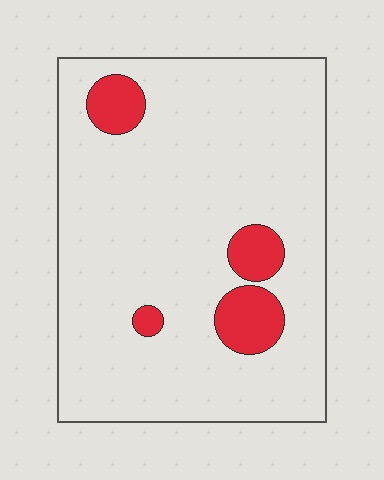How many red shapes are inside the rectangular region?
4.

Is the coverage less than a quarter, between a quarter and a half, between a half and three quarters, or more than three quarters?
Less than a quarter.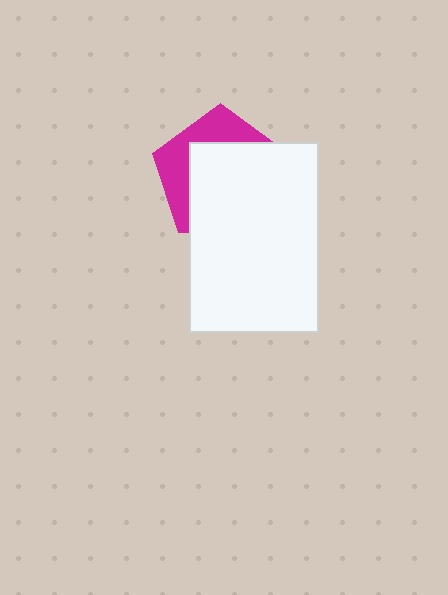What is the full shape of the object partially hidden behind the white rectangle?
The partially hidden object is a magenta pentagon.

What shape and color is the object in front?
The object in front is a white rectangle.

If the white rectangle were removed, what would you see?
You would see the complete magenta pentagon.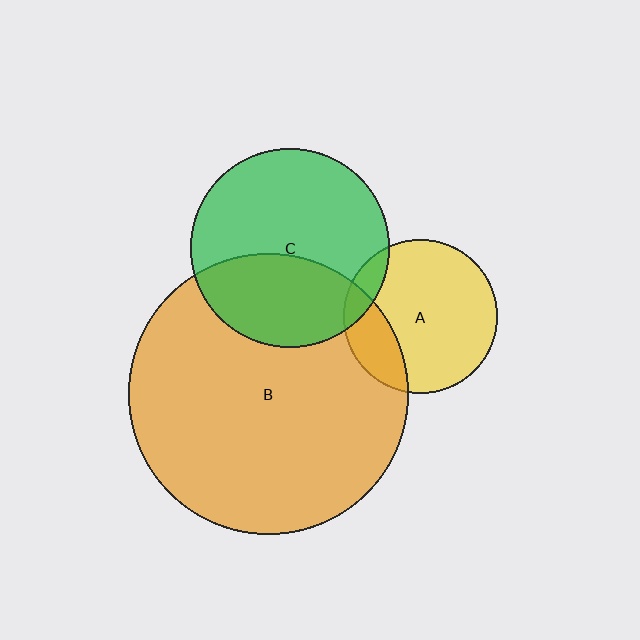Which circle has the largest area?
Circle B (orange).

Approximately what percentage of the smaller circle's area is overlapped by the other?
Approximately 20%.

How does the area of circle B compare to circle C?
Approximately 2.0 times.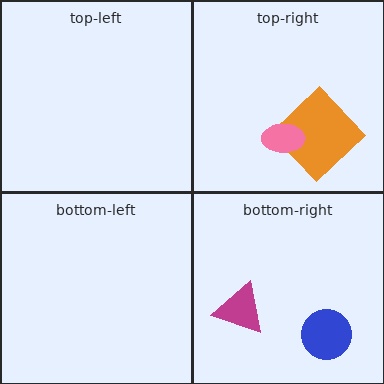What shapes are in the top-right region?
The orange diamond, the pink ellipse.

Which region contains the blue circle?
The bottom-right region.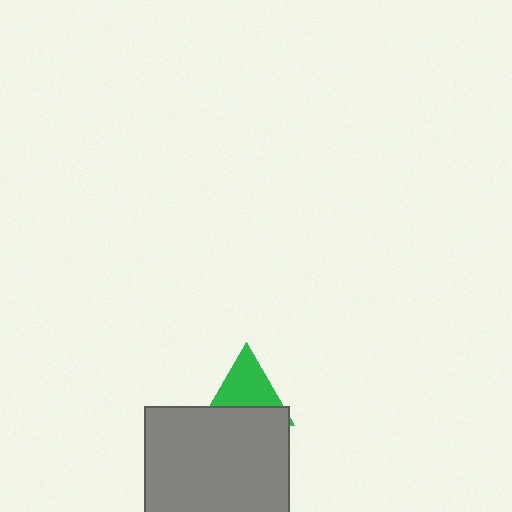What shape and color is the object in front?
The object in front is a gray square.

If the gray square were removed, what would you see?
You would see the complete green triangle.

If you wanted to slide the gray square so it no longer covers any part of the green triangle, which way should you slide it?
Slide it down — that is the most direct way to separate the two shapes.